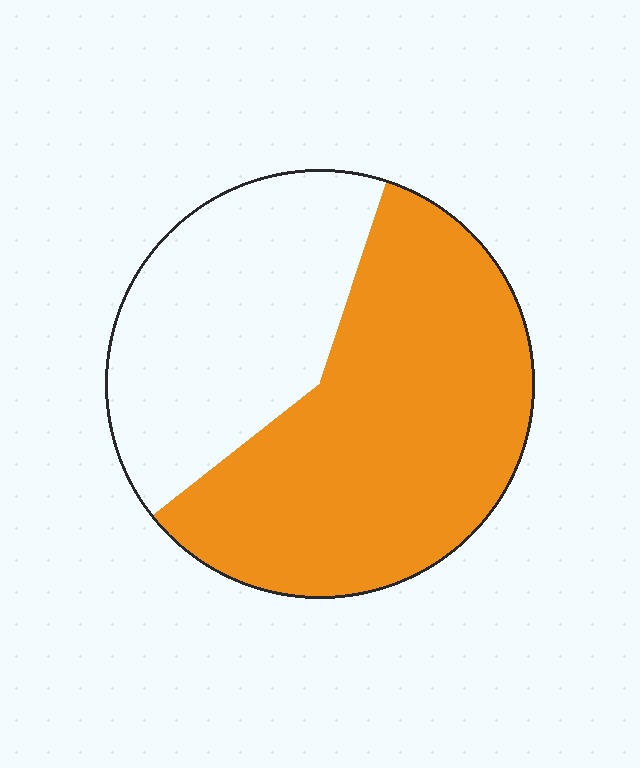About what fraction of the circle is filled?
About three fifths (3/5).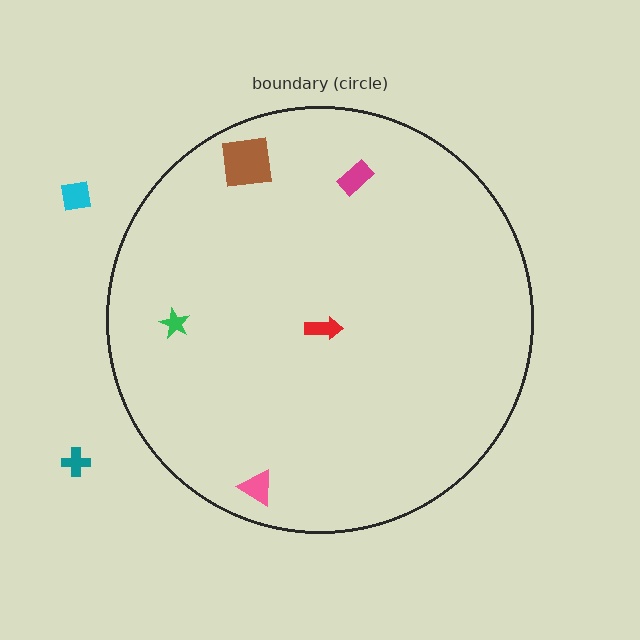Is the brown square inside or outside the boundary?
Inside.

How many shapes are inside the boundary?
5 inside, 2 outside.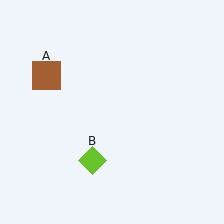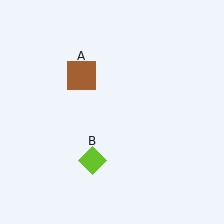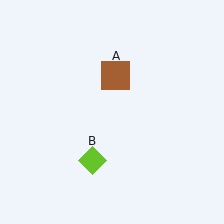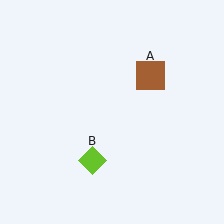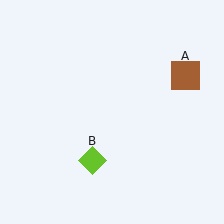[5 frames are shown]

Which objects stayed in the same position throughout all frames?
Lime diamond (object B) remained stationary.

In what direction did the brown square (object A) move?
The brown square (object A) moved right.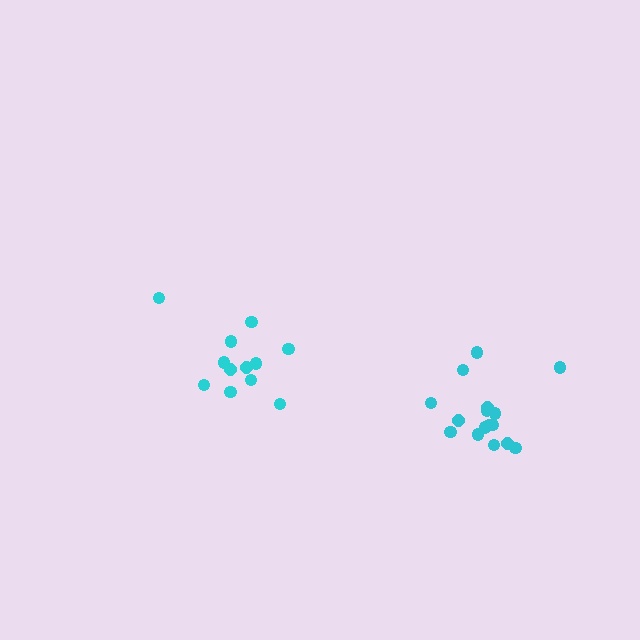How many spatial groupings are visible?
There are 2 spatial groupings.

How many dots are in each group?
Group 1: 16 dots, Group 2: 12 dots (28 total).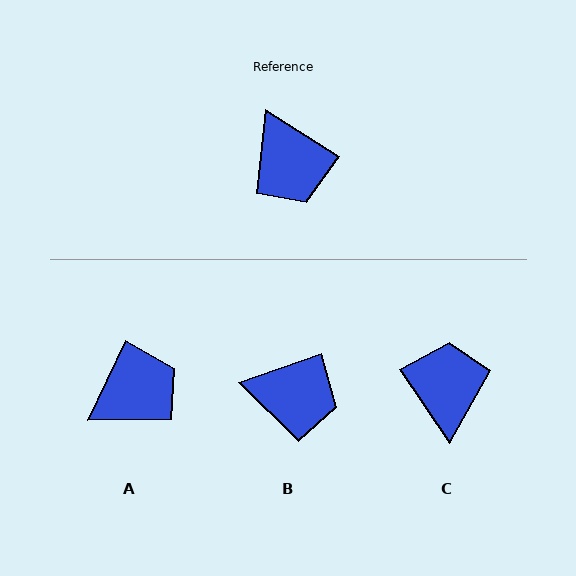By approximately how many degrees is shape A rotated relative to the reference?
Approximately 97 degrees counter-clockwise.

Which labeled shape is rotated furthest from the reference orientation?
C, about 156 degrees away.